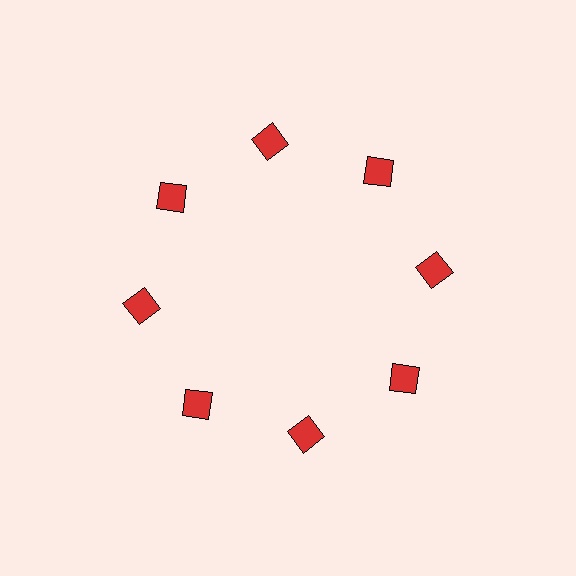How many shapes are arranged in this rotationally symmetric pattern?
There are 8 shapes, arranged in 8 groups of 1.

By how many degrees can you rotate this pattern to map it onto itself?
The pattern maps onto itself every 45 degrees of rotation.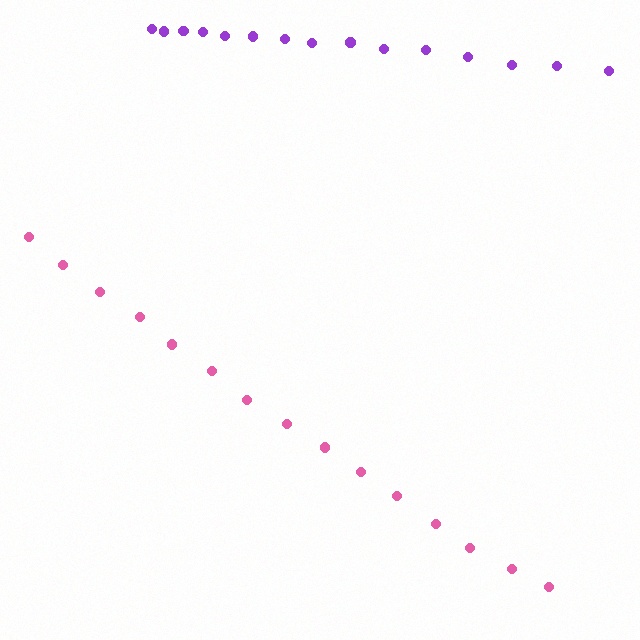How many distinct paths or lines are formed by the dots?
There are 2 distinct paths.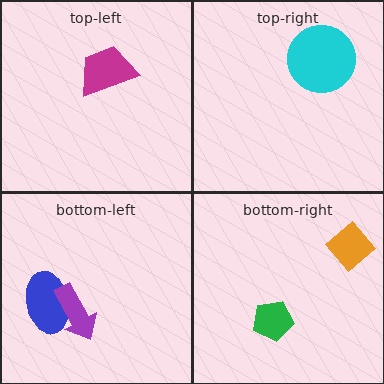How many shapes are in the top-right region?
1.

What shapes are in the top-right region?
The cyan circle.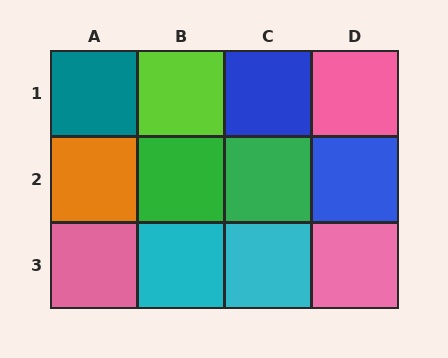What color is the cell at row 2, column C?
Green.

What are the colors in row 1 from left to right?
Teal, lime, blue, pink.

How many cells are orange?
1 cell is orange.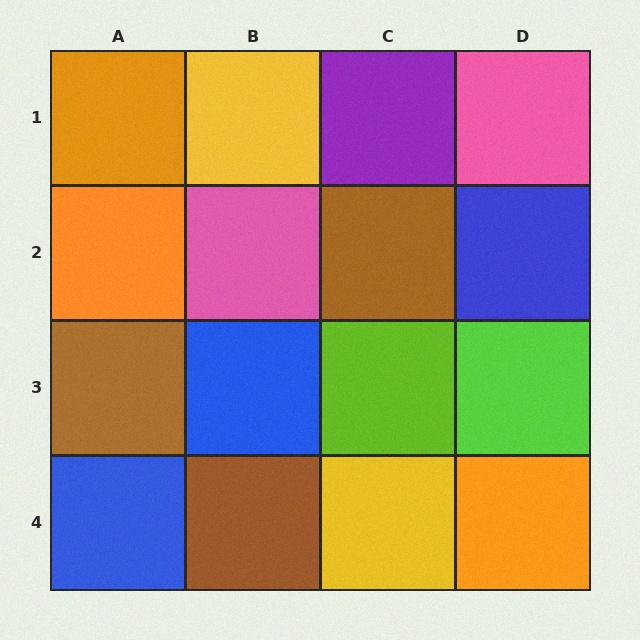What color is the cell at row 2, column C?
Brown.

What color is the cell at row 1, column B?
Yellow.